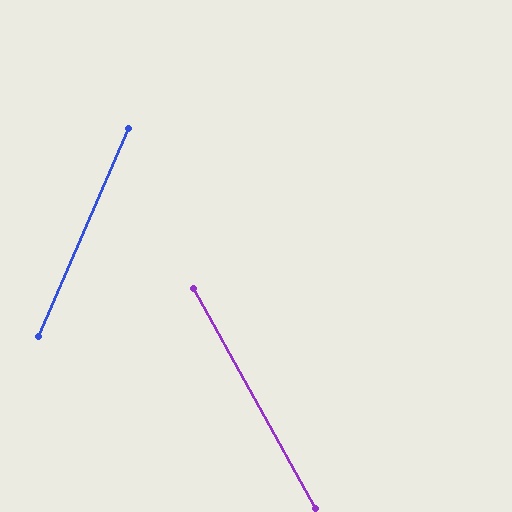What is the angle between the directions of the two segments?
Approximately 52 degrees.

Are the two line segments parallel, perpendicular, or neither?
Neither parallel nor perpendicular — they differ by about 52°.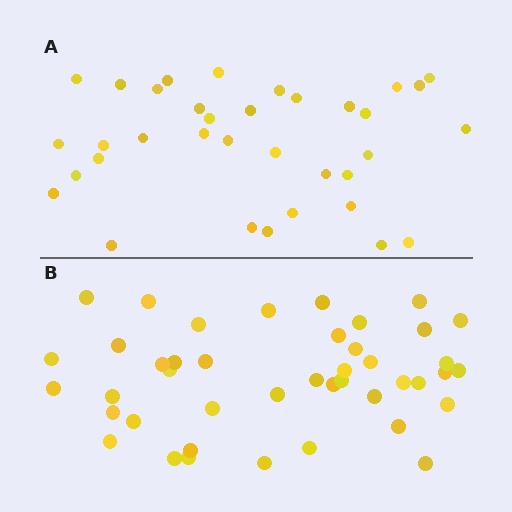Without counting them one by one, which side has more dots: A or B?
Region B (the bottom region) has more dots.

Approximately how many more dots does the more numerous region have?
Region B has roughly 8 or so more dots than region A.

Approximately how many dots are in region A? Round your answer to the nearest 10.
About 40 dots. (The exact count is 35, which rounds to 40.)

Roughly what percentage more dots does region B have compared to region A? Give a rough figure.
About 25% more.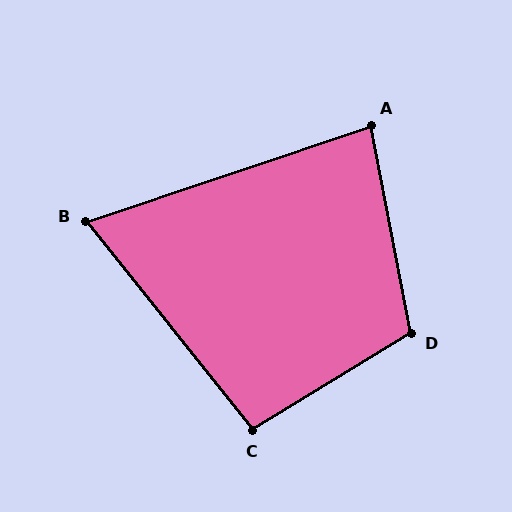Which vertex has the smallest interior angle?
B, at approximately 70 degrees.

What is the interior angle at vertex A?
Approximately 82 degrees (acute).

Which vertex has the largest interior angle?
D, at approximately 110 degrees.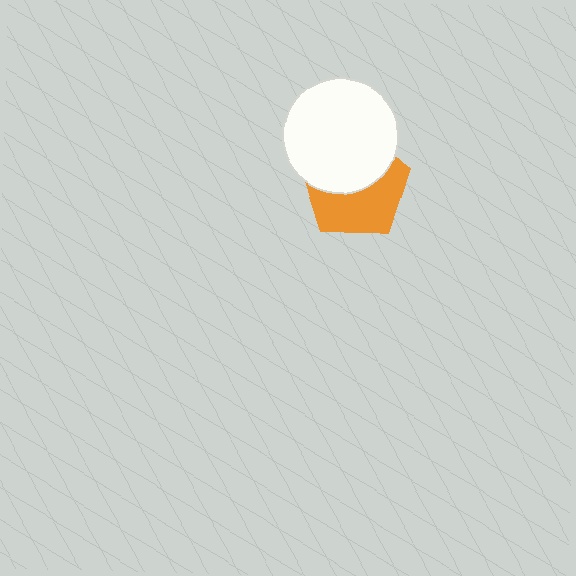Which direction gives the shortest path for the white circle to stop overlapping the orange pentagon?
Moving up gives the shortest separation.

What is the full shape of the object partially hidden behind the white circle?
The partially hidden object is an orange pentagon.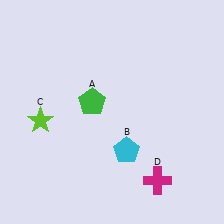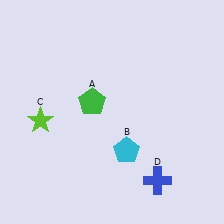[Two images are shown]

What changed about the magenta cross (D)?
In Image 1, D is magenta. In Image 2, it changed to blue.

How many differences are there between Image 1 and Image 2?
There is 1 difference between the two images.